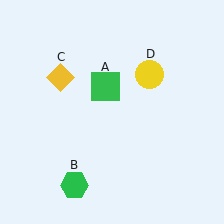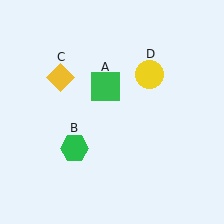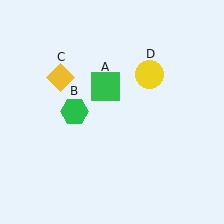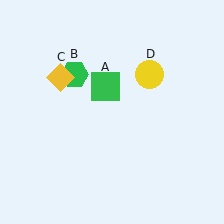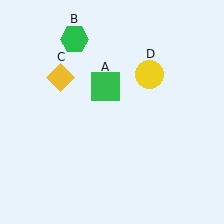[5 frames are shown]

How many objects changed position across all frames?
1 object changed position: green hexagon (object B).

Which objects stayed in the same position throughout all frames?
Green square (object A) and yellow diamond (object C) and yellow circle (object D) remained stationary.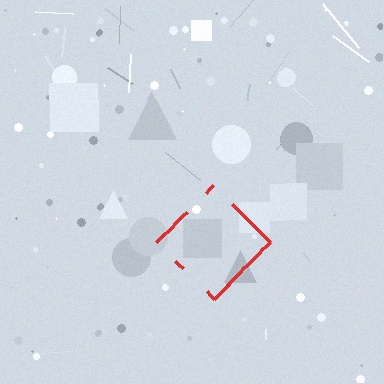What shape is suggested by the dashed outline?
The dashed outline suggests a diamond.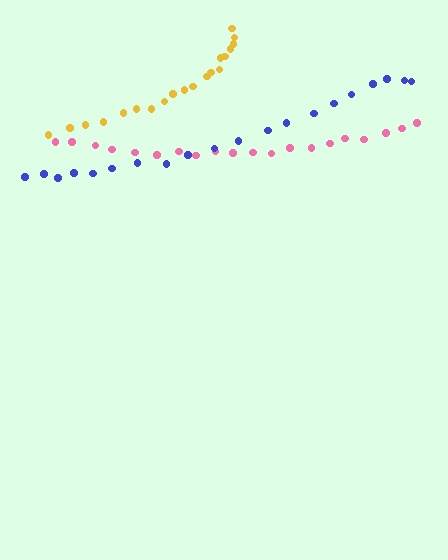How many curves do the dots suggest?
There are 3 distinct paths.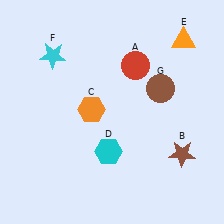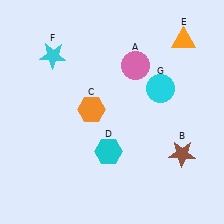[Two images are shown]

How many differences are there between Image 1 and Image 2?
There are 2 differences between the two images.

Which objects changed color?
A changed from red to pink. G changed from brown to cyan.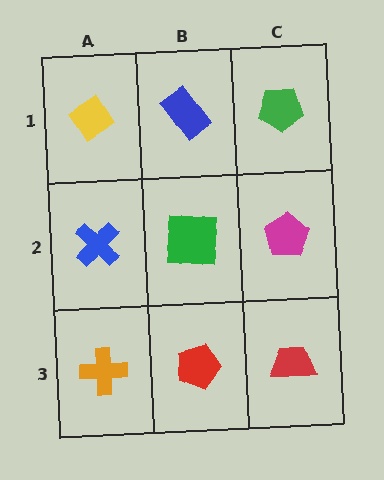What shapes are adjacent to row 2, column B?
A blue rectangle (row 1, column B), a red pentagon (row 3, column B), a blue cross (row 2, column A), a magenta pentagon (row 2, column C).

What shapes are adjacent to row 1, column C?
A magenta pentagon (row 2, column C), a blue rectangle (row 1, column B).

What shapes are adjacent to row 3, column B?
A green square (row 2, column B), an orange cross (row 3, column A), a red trapezoid (row 3, column C).